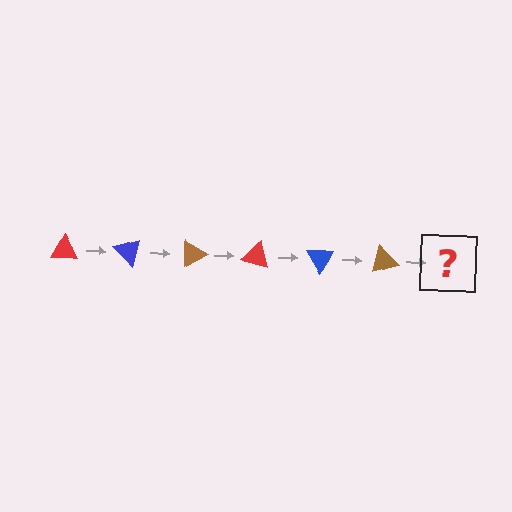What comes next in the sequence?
The next element should be a red triangle, rotated 270 degrees from the start.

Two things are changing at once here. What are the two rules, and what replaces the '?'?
The two rules are that it rotates 45 degrees each step and the color cycles through red, blue, and brown. The '?' should be a red triangle, rotated 270 degrees from the start.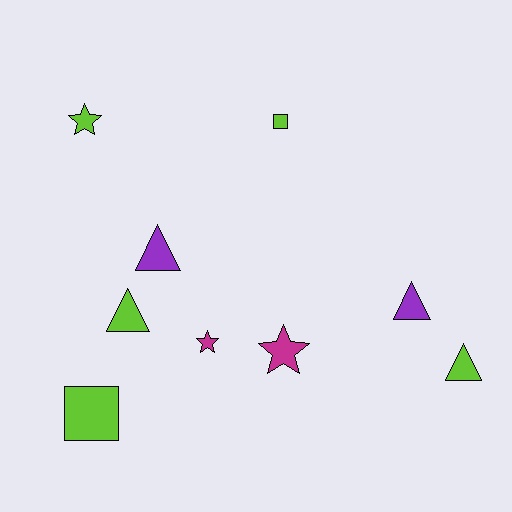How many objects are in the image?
There are 9 objects.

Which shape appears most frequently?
Triangle, with 4 objects.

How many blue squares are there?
There are no blue squares.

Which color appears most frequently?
Lime, with 5 objects.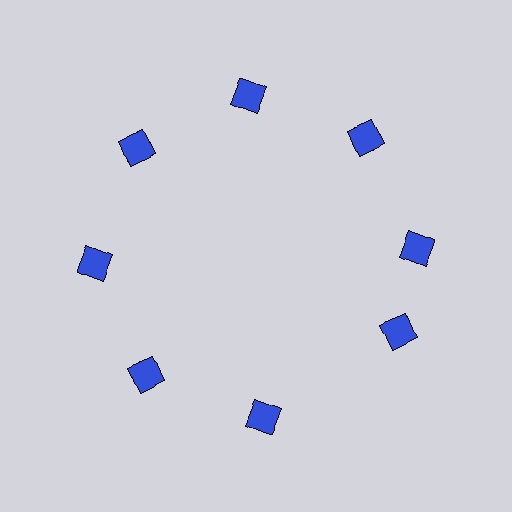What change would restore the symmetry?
The symmetry would be restored by rotating it back into even spacing with its neighbors so that all 8 squares sit at equal angles and equal distance from the center.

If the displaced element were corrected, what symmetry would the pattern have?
It would have 8-fold rotational symmetry — the pattern would map onto itself every 45 degrees.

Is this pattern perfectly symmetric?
No. The 8 blue squares are arranged in a ring, but one element near the 4 o'clock position is rotated out of alignment along the ring, breaking the 8-fold rotational symmetry.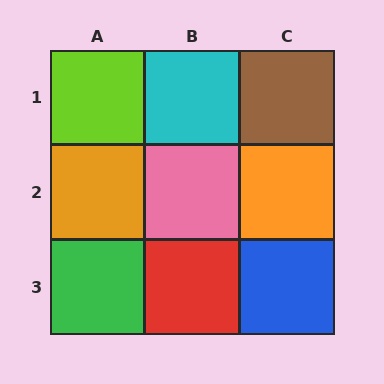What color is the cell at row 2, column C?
Orange.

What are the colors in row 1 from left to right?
Lime, cyan, brown.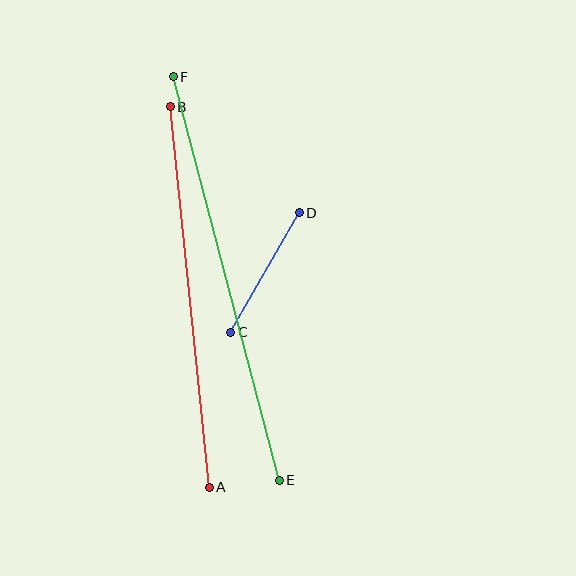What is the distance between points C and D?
The distance is approximately 138 pixels.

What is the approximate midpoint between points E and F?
The midpoint is at approximately (226, 278) pixels.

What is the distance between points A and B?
The distance is approximately 383 pixels.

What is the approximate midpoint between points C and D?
The midpoint is at approximately (265, 273) pixels.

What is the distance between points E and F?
The distance is approximately 417 pixels.